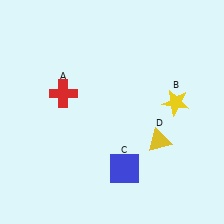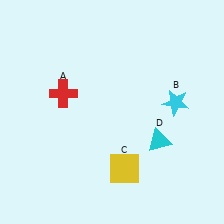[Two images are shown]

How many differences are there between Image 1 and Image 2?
There are 3 differences between the two images.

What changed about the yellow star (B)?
In Image 1, B is yellow. In Image 2, it changed to cyan.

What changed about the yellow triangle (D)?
In Image 1, D is yellow. In Image 2, it changed to cyan.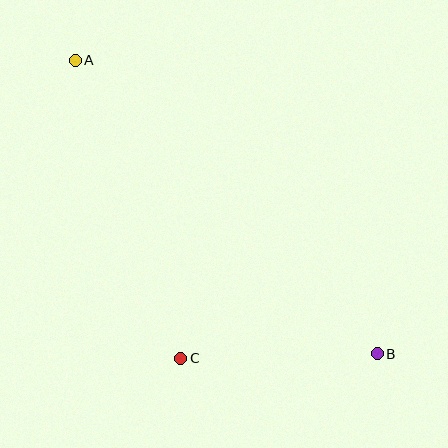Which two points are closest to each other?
Points B and C are closest to each other.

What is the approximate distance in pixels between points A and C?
The distance between A and C is approximately 316 pixels.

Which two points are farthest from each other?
Points A and B are farthest from each other.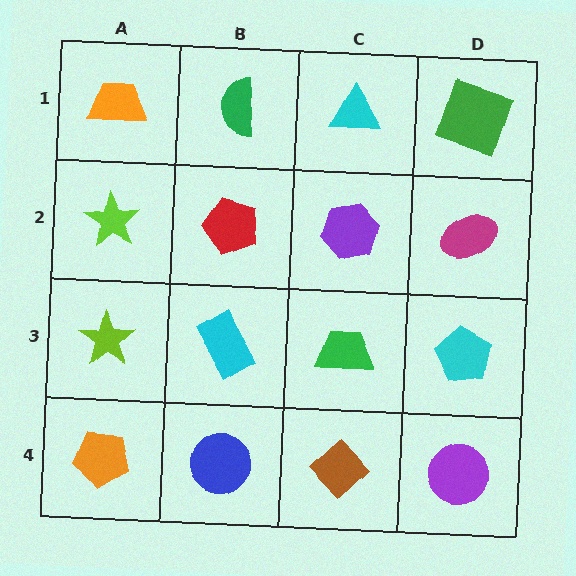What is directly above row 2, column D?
A green square.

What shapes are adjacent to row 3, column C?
A purple hexagon (row 2, column C), a brown diamond (row 4, column C), a cyan rectangle (row 3, column B), a cyan pentagon (row 3, column D).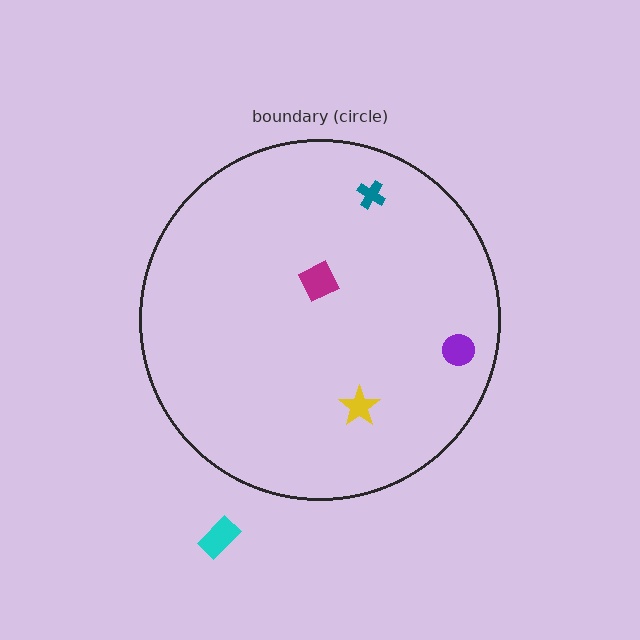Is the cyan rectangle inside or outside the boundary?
Outside.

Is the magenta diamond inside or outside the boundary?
Inside.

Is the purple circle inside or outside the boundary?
Inside.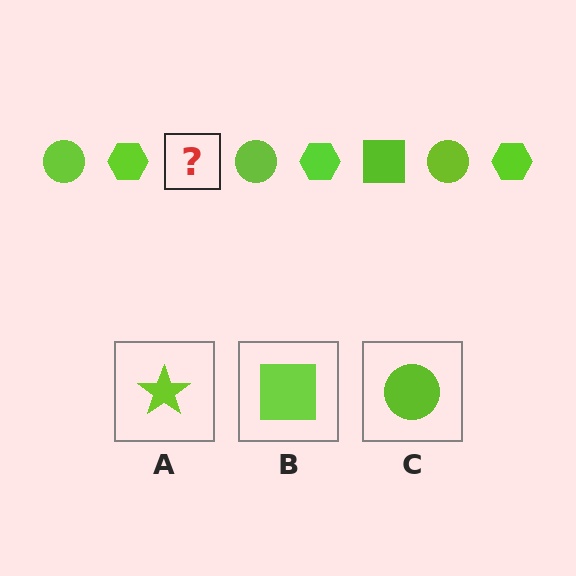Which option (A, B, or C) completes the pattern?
B.